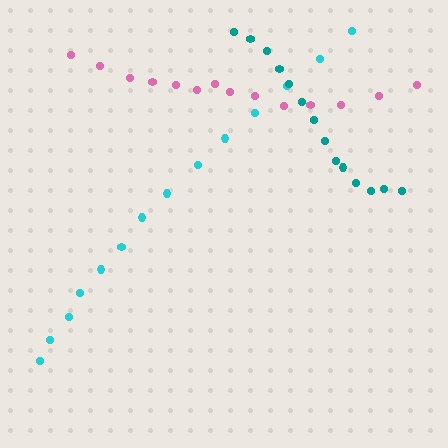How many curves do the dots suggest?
There are 3 distinct paths.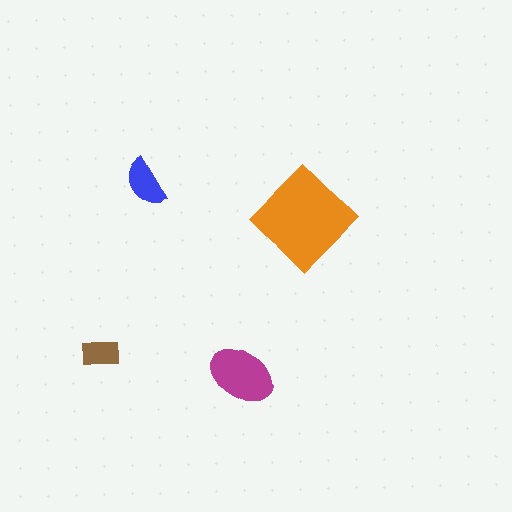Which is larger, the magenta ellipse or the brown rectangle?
The magenta ellipse.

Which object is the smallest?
The brown rectangle.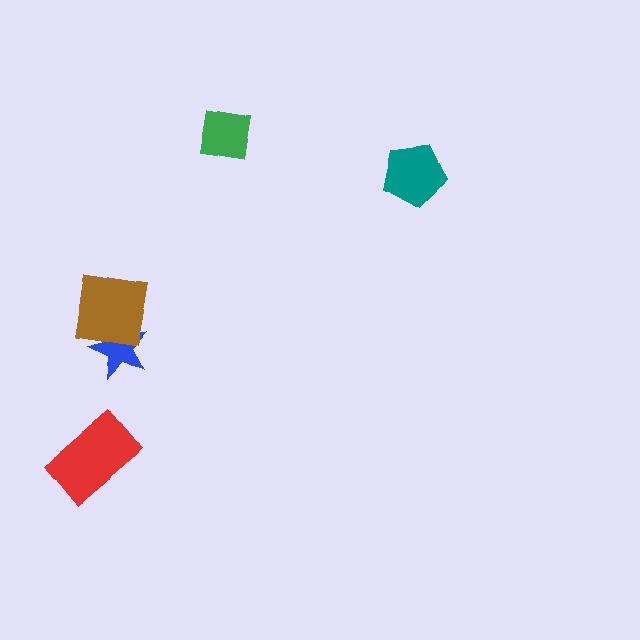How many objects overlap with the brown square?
1 object overlaps with the brown square.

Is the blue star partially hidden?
Yes, it is partially covered by another shape.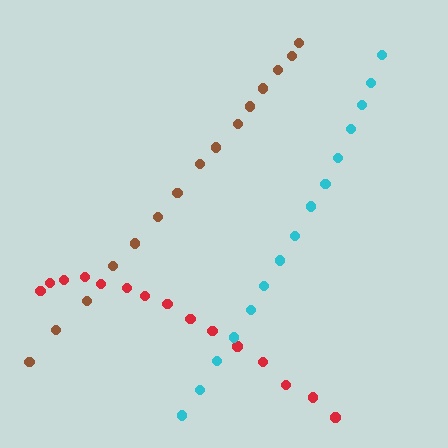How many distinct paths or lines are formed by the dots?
There are 3 distinct paths.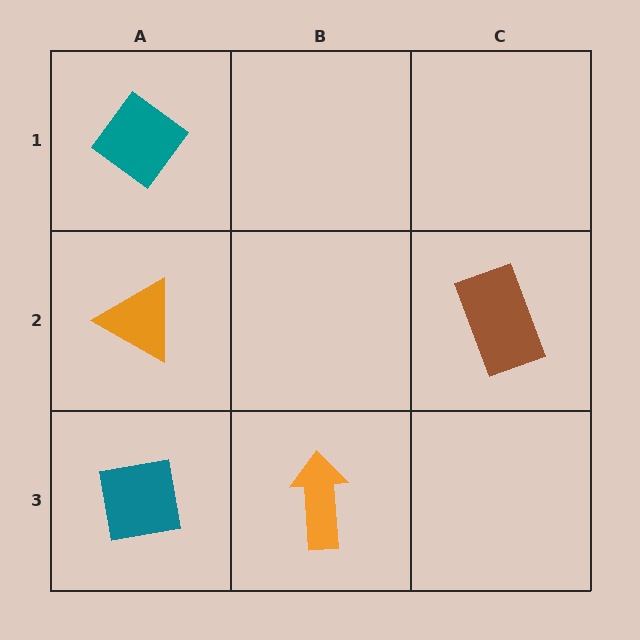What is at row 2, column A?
An orange triangle.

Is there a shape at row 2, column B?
No, that cell is empty.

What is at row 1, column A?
A teal diamond.